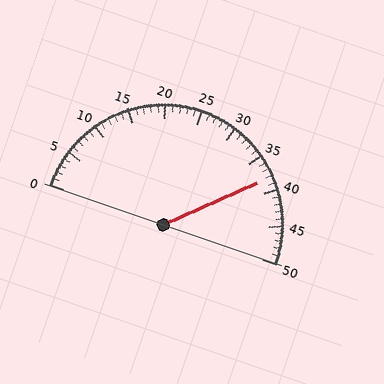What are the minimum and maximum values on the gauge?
The gauge ranges from 0 to 50.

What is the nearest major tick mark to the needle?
The nearest major tick mark is 40.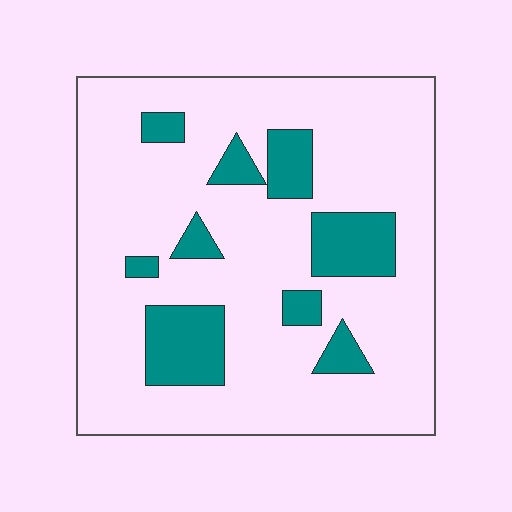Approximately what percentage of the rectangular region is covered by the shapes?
Approximately 20%.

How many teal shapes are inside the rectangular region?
9.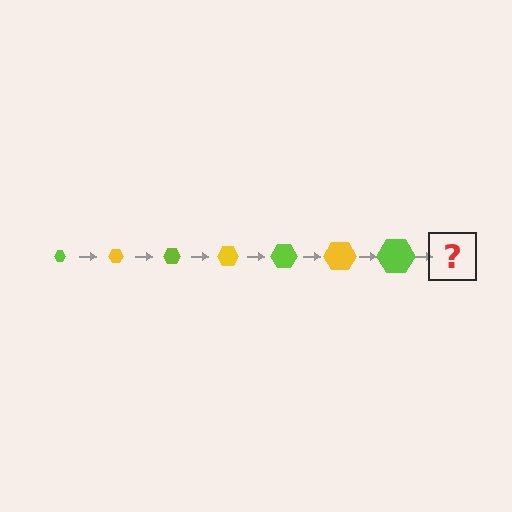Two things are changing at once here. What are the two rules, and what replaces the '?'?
The two rules are that the hexagon grows larger each step and the color cycles through lime and yellow. The '?' should be a yellow hexagon, larger than the previous one.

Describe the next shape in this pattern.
It should be a yellow hexagon, larger than the previous one.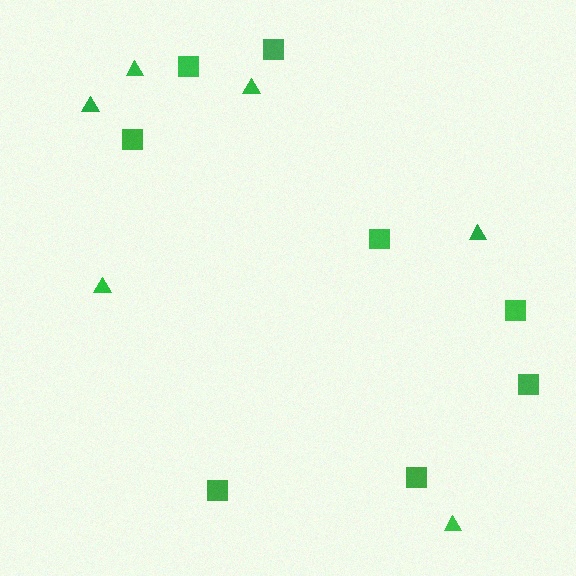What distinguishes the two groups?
There are 2 groups: one group of squares (8) and one group of triangles (6).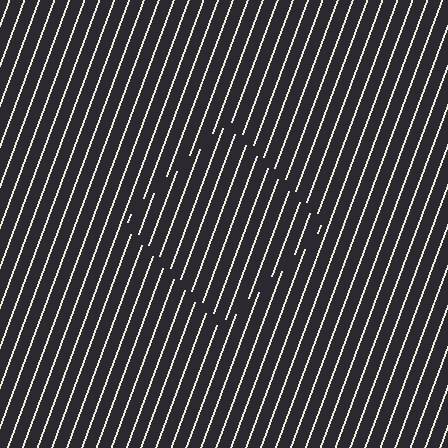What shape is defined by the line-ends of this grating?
An illusory square. The interior of the shape contains the same grating, shifted by half a period — the contour is defined by the phase discontinuity where line-ends from the inner and outer gratings abut.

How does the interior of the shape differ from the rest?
The interior of the shape contains the same grating, shifted by half a period — the contour is defined by the phase discontinuity where line-ends from the inner and outer gratings abut.